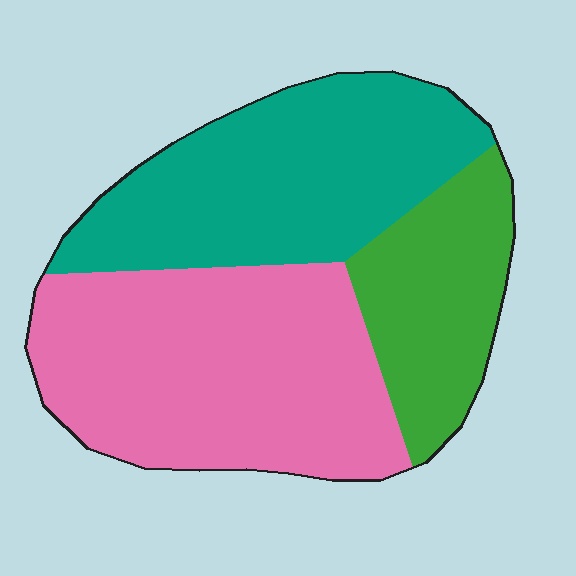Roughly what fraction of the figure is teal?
Teal takes up about three eighths (3/8) of the figure.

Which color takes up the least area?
Green, at roughly 20%.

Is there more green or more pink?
Pink.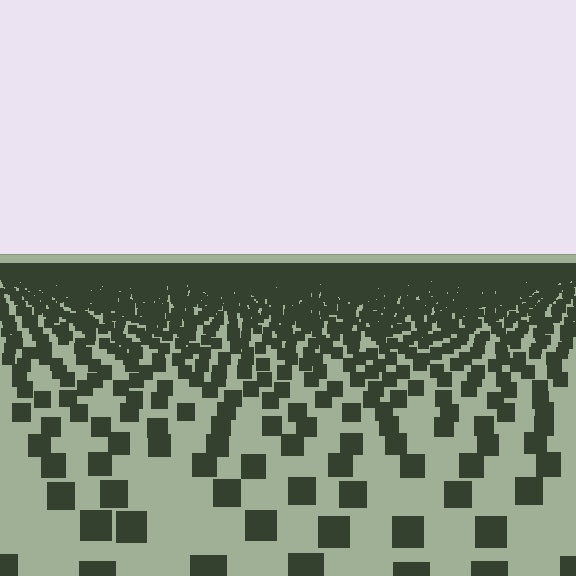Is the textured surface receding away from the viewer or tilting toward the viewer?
The surface is receding away from the viewer. Texture elements get smaller and denser toward the top.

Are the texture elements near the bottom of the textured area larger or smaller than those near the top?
Larger. Near the bottom, elements are closer to the viewer and appear at a bigger on-screen size.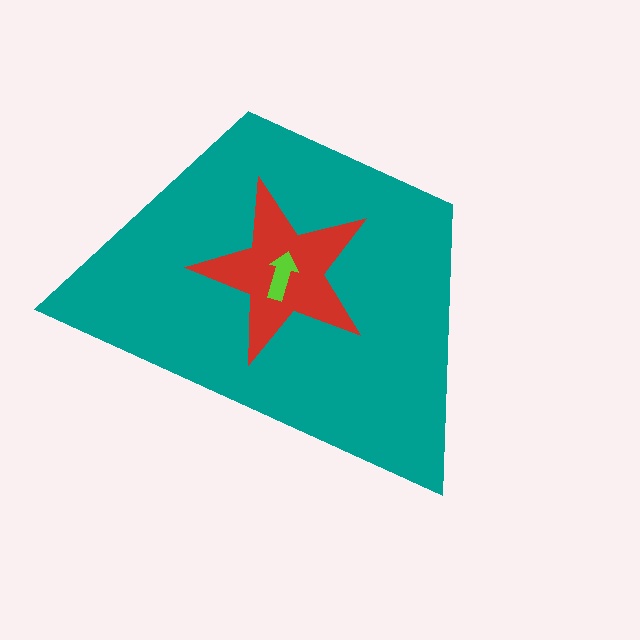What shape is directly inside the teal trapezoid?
The red star.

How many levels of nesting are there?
3.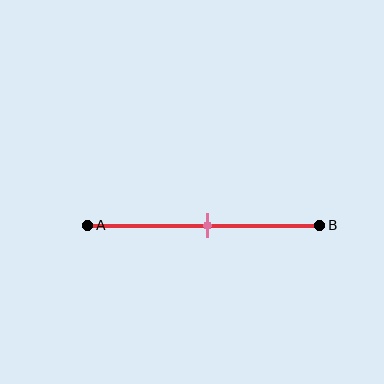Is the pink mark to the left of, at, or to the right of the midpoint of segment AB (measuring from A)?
The pink mark is approximately at the midpoint of segment AB.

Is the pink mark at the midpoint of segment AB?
Yes, the mark is approximately at the midpoint.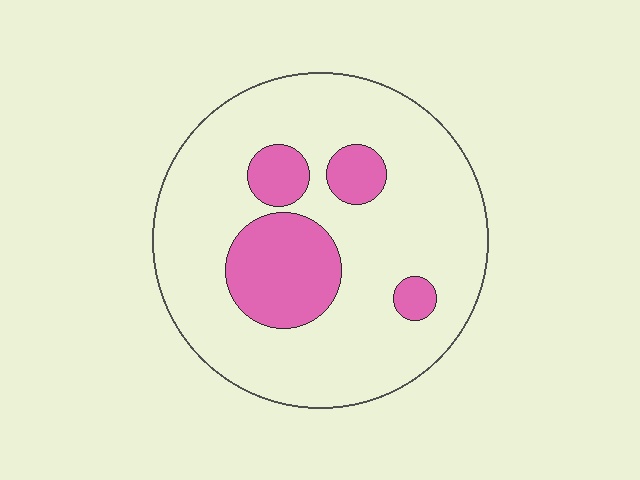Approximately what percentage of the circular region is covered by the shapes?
Approximately 20%.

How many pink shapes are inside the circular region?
4.